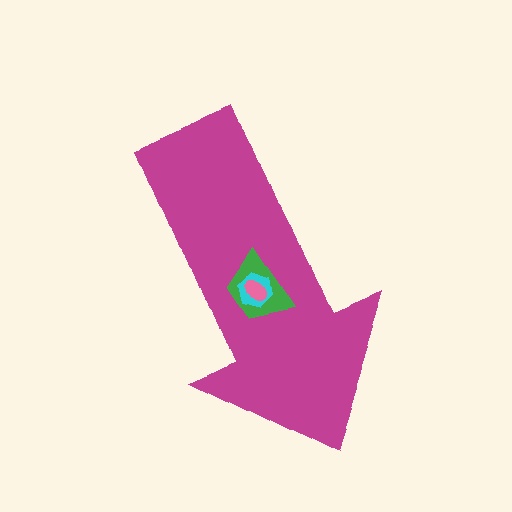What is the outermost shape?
The magenta arrow.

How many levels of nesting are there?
4.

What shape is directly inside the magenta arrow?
The green trapezoid.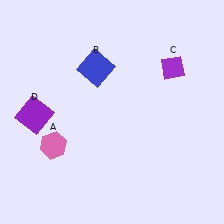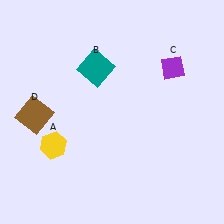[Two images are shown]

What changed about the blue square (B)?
In Image 1, B is blue. In Image 2, it changed to teal.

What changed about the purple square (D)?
In Image 1, D is purple. In Image 2, it changed to brown.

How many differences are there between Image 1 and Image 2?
There are 3 differences between the two images.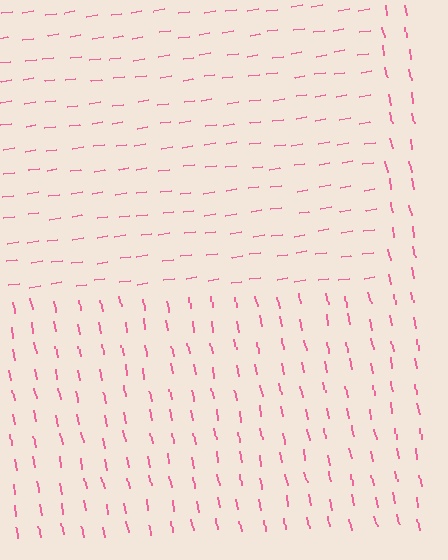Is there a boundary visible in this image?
Yes, there is a texture boundary formed by a change in line orientation.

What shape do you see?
I see a rectangle.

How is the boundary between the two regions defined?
The boundary is defined purely by a change in line orientation (approximately 89 degrees difference). All lines are the same color and thickness.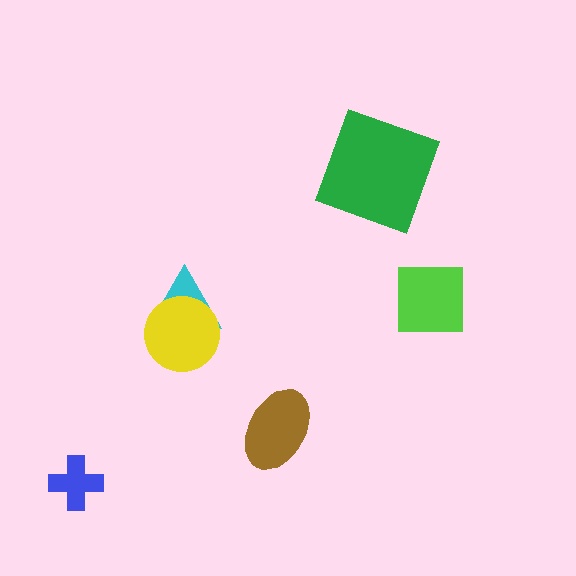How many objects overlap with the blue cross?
0 objects overlap with the blue cross.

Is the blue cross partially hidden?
No, no other shape covers it.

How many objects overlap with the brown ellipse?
0 objects overlap with the brown ellipse.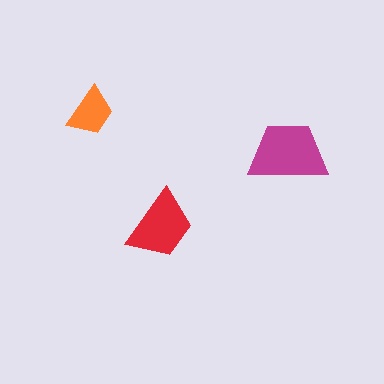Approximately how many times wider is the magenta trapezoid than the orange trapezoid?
About 1.5 times wider.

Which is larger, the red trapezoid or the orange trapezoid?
The red one.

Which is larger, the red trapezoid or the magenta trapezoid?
The magenta one.